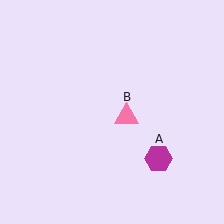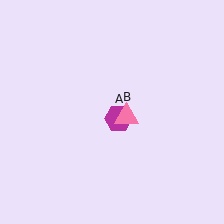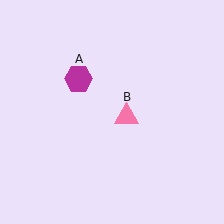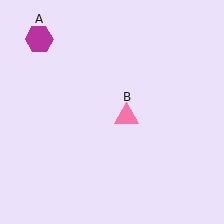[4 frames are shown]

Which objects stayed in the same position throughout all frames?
Pink triangle (object B) remained stationary.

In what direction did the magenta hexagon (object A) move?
The magenta hexagon (object A) moved up and to the left.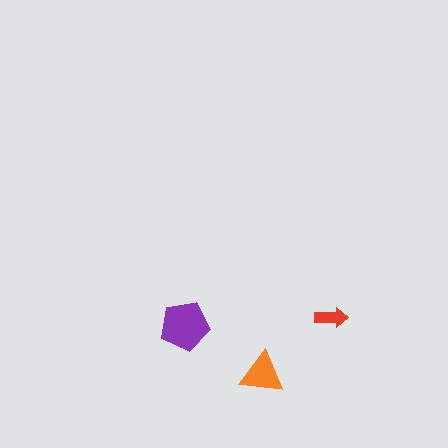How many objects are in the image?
There are 3 objects in the image.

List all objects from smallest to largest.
The red arrow, the orange triangle, the purple pentagon.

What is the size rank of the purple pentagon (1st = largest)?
1st.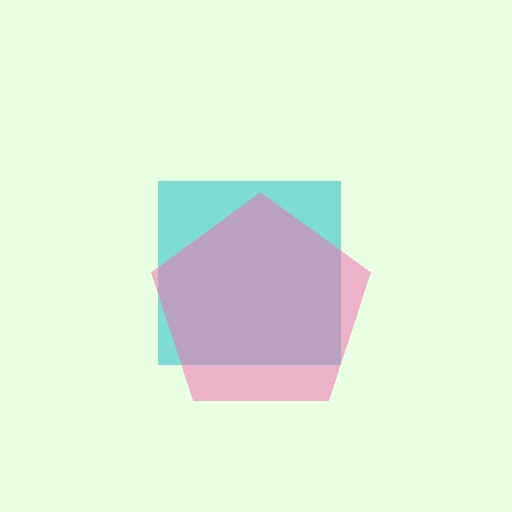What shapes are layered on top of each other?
The layered shapes are: a cyan square, a pink pentagon.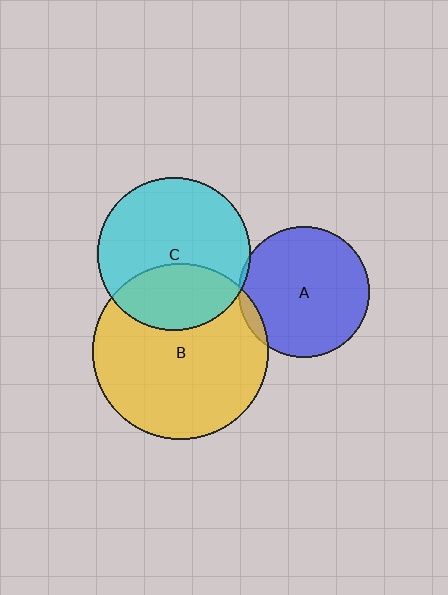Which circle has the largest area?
Circle B (yellow).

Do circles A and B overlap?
Yes.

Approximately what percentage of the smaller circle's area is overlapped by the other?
Approximately 5%.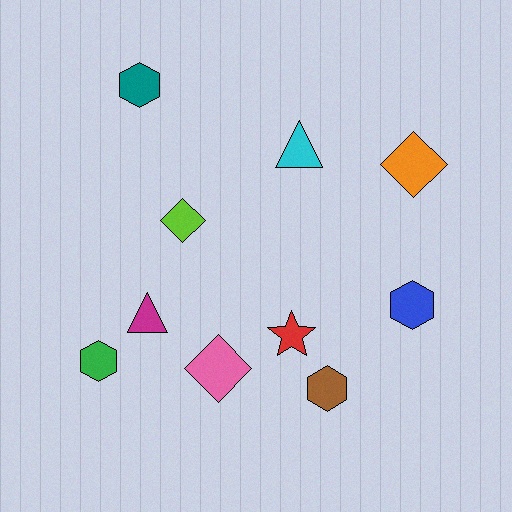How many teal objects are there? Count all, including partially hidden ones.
There is 1 teal object.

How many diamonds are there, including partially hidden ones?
There are 3 diamonds.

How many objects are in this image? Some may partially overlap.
There are 10 objects.